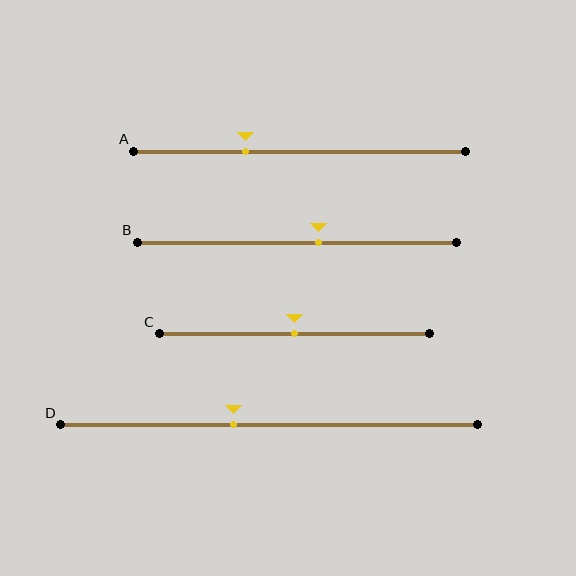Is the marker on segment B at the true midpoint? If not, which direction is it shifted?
No, the marker on segment B is shifted to the right by about 7% of the segment length.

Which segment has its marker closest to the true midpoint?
Segment C has its marker closest to the true midpoint.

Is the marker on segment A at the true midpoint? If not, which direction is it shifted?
No, the marker on segment A is shifted to the left by about 16% of the segment length.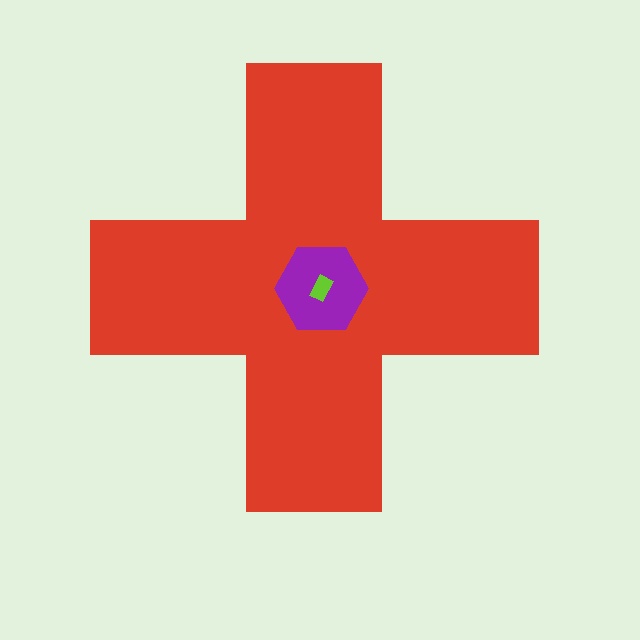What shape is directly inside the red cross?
The purple hexagon.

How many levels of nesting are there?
3.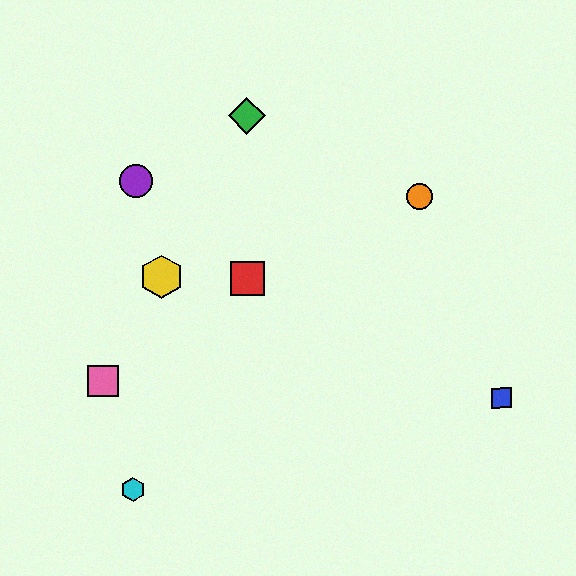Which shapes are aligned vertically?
The red square, the green diamond are aligned vertically.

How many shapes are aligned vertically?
2 shapes (the red square, the green diamond) are aligned vertically.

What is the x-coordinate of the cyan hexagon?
The cyan hexagon is at x≈133.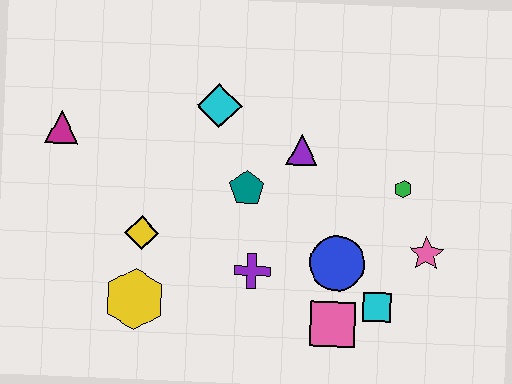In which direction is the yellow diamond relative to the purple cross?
The yellow diamond is to the left of the purple cross.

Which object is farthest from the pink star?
The magenta triangle is farthest from the pink star.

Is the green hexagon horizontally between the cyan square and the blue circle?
No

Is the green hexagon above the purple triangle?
No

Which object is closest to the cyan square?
The pink square is closest to the cyan square.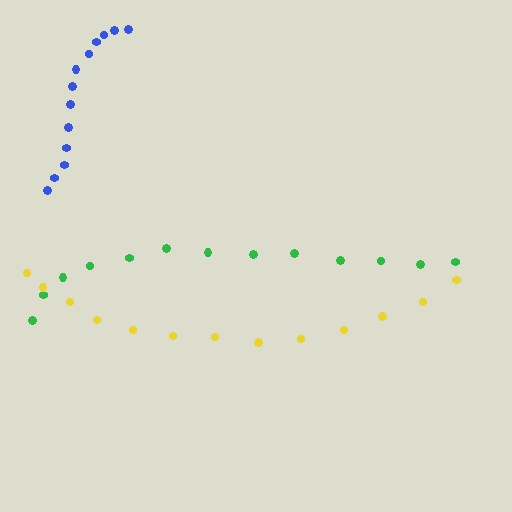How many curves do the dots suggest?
There are 3 distinct paths.